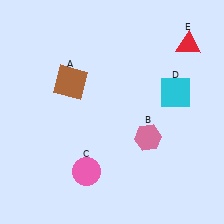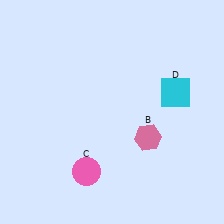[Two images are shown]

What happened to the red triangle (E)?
The red triangle (E) was removed in Image 2. It was in the top-right area of Image 1.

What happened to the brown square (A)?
The brown square (A) was removed in Image 2. It was in the top-left area of Image 1.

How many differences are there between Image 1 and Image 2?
There are 2 differences between the two images.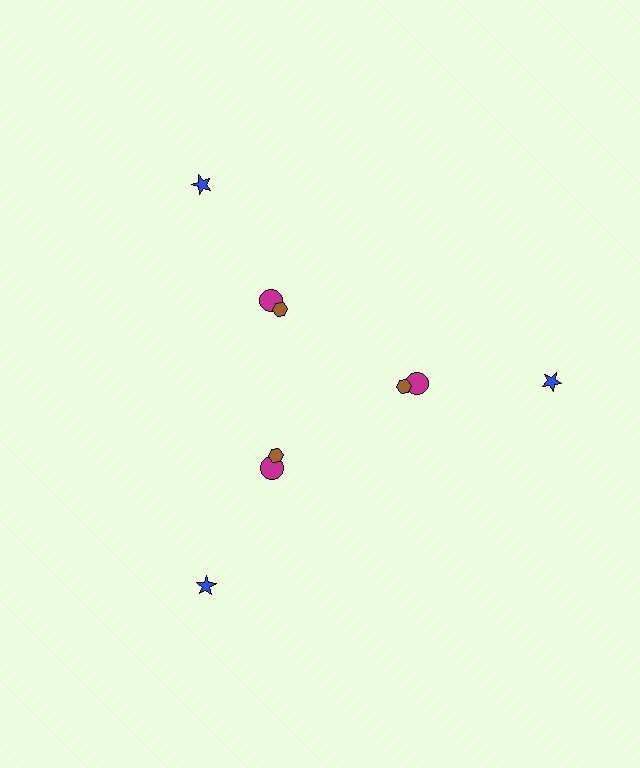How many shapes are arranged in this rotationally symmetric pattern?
There are 9 shapes, arranged in 3 groups of 3.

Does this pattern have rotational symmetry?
Yes, this pattern has 3-fold rotational symmetry. It looks the same after rotating 120 degrees around the center.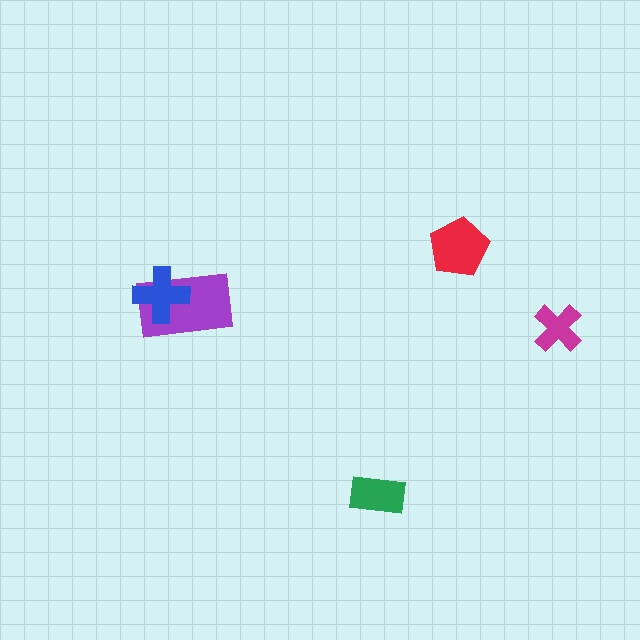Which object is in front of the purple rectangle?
The blue cross is in front of the purple rectangle.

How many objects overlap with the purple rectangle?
1 object overlaps with the purple rectangle.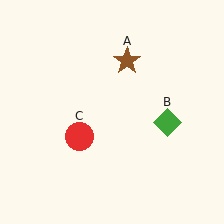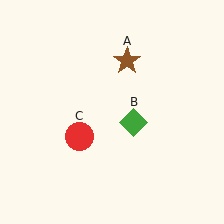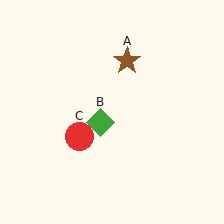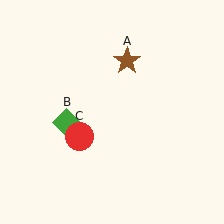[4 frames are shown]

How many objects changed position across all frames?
1 object changed position: green diamond (object B).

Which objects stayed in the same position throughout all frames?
Brown star (object A) and red circle (object C) remained stationary.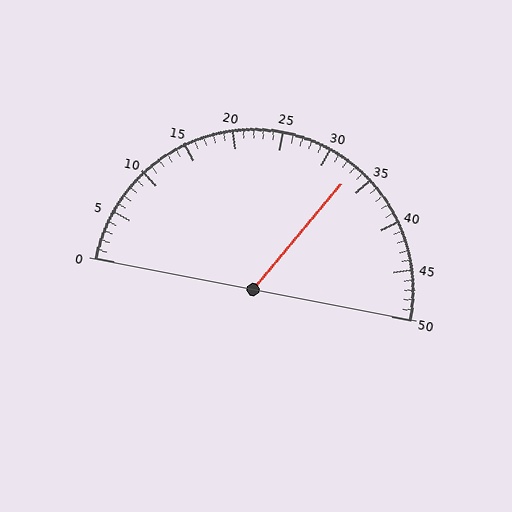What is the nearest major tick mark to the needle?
The nearest major tick mark is 35.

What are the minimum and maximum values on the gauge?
The gauge ranges from 0 to 50.